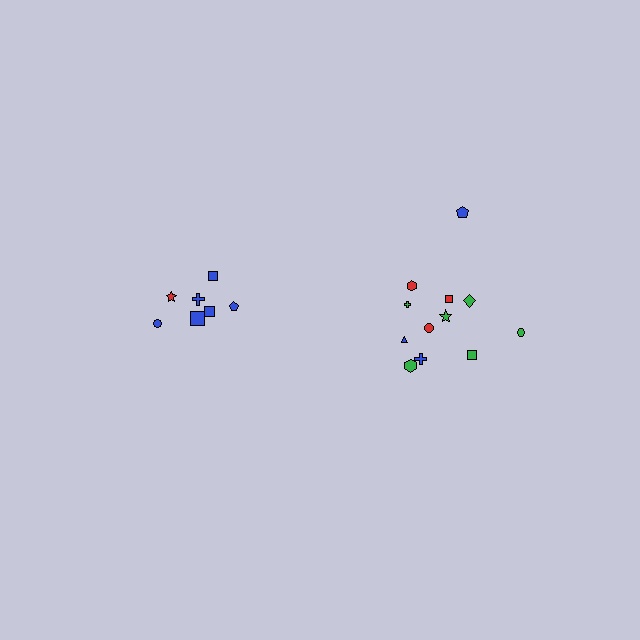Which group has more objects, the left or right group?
The right group.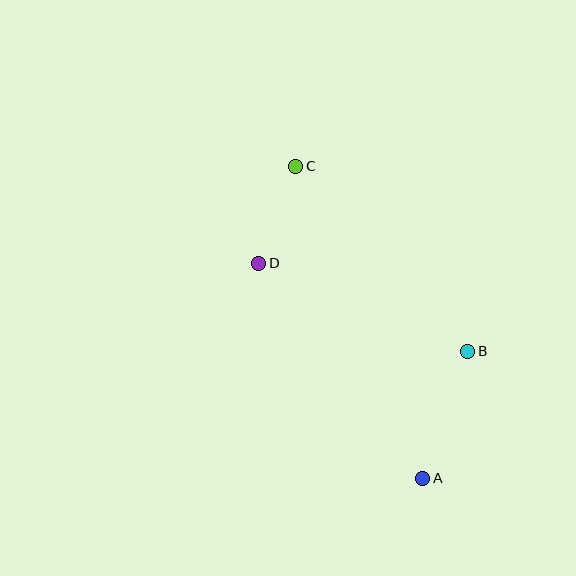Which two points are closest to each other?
Points C and D are closest to each other.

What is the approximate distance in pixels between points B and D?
The distance between B and D is approximately 227 pixels.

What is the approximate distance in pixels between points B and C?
The distance between B and C is approximately 253 pixels.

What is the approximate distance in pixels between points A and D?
The distance between A and D is approximately 270 pixels.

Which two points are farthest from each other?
Points A and C are farthest from each other.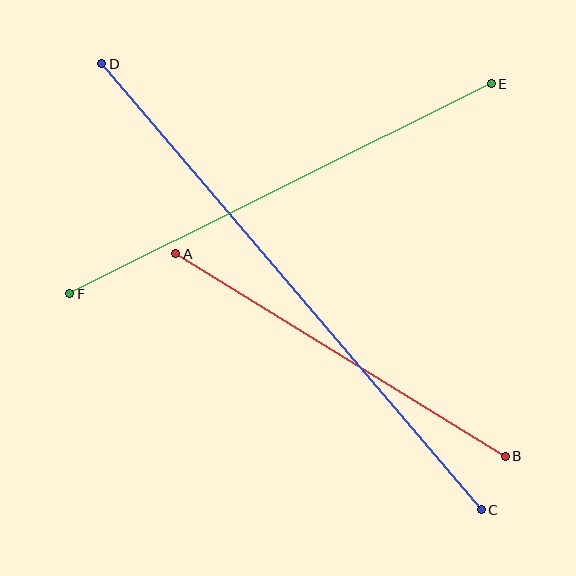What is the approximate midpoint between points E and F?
The midpoint is at approximately (281, 189) pixels.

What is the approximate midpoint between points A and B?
The midpoint is at approximately (341, 355) pixels.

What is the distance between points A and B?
The distance is approximately 387 pixels.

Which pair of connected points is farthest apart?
Points C and D are farthest apart.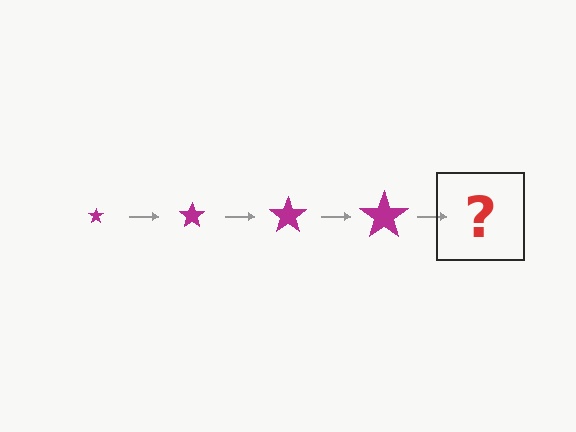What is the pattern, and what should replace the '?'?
The pattern is that the star gets progressively larger each step. The '?' should be a magenta star, larger than the previous one.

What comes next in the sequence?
The next element should be a magenta star, larger than the previous one.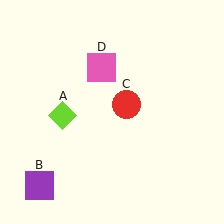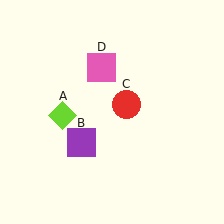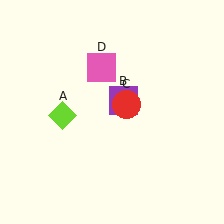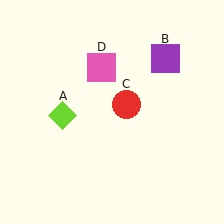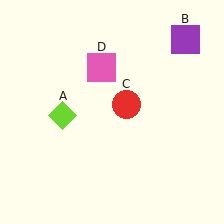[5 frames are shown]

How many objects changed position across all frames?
1 object changed position: purple square (object B).